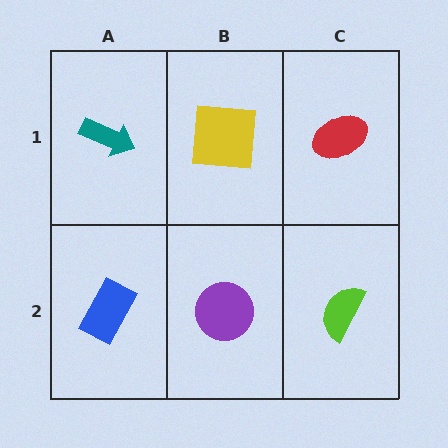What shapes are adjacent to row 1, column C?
A lime semicircle (row 2, column C), a yellow square (row 1, column B).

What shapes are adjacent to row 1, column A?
A blue rectangle (row 2, column A), a yellow square (row 1, column B).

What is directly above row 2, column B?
A yellow square.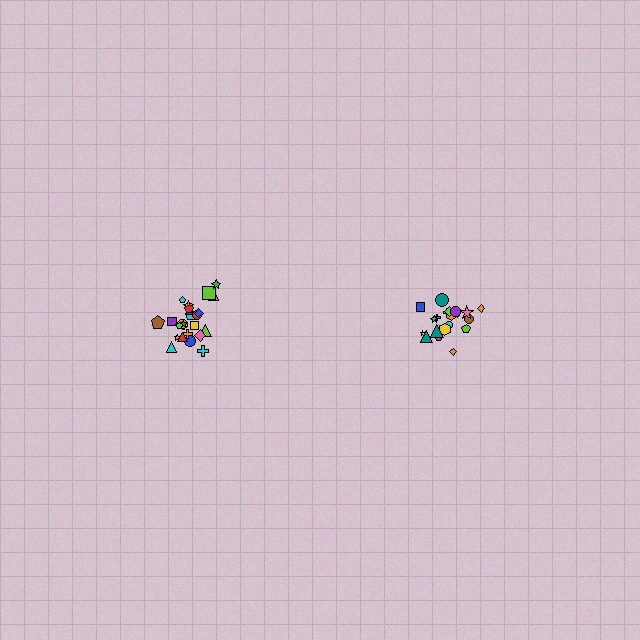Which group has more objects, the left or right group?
The left group.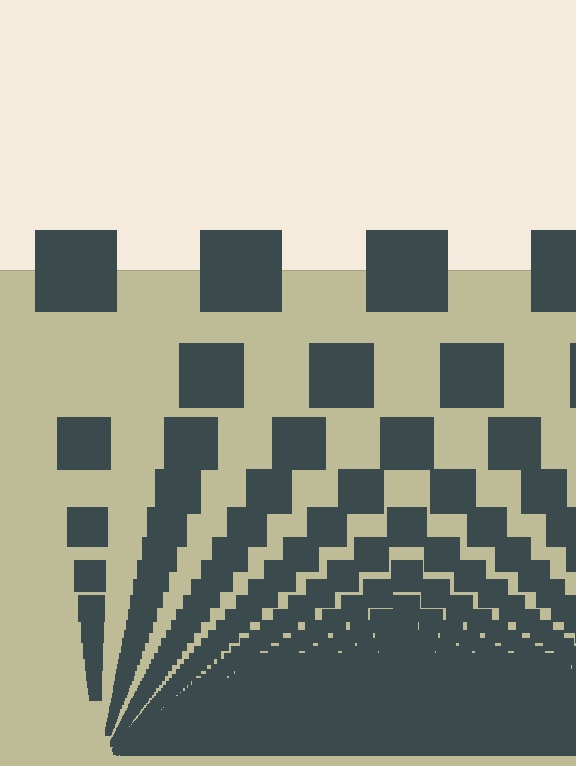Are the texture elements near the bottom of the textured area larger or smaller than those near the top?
Smaller. The gradient is inverted — elements near the bottom are smaller and denser.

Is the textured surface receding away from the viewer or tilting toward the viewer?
The surface appears to tilt toward the viewer. Texture elements get larger and sparser toward the top.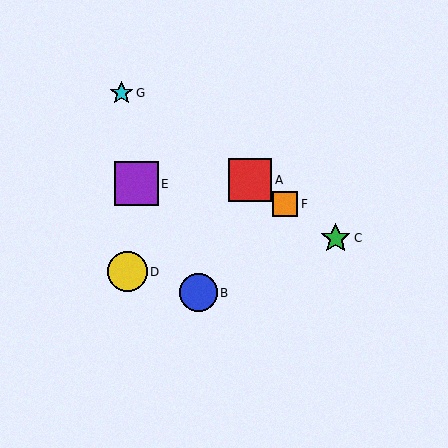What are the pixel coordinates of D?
Object D is at (127, 272).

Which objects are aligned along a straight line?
Objects A, C, F, G are aligned along a straight line.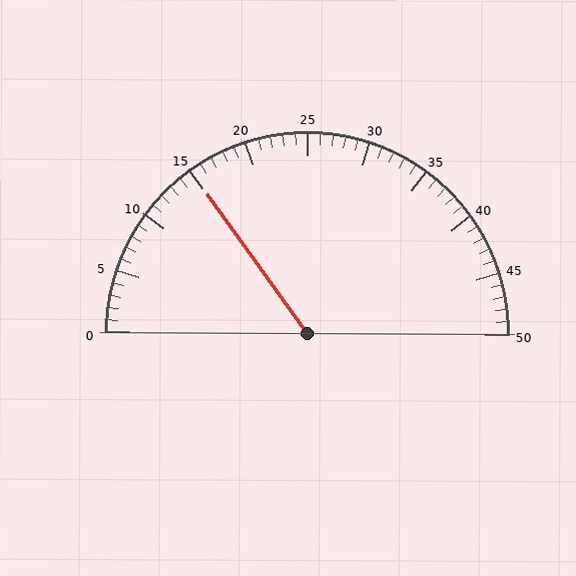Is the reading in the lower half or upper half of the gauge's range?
The reading is in the lower half of the range (0 to 50).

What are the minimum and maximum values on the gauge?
The gauge ranges from 0 to 50.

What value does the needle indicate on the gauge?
The needle indicates approximately 15.